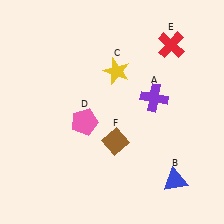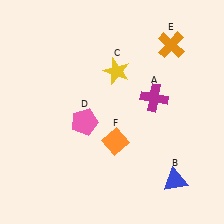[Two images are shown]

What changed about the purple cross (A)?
In Image 1, A is purple. In Image 2, it changed to magenta.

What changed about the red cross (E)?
In Image 1, E is red. In Image 2, it changed to orange.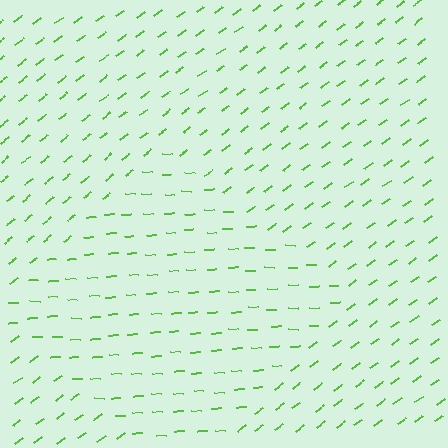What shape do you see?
I see a diamond.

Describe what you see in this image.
The image is filled with small lime line segments. A diamond region in the image has lines oriented differently from the surrounding lines, creating a visible texture boundary.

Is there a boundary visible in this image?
Yes, there is a texture boundary formed by a change in line orientation.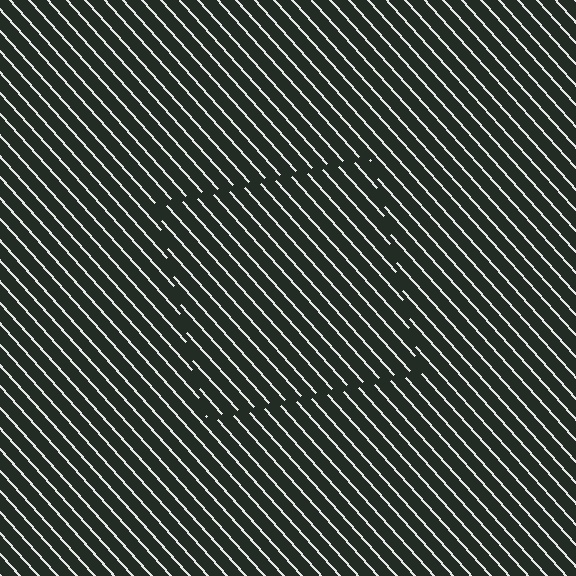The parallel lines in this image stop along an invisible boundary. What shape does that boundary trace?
An illusory square. The interior of the shape contains the same grating, shifted by half a period — the contour is defined by the phase discontinuity where line-ends from the inner and outer gratings abut.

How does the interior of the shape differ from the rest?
The interior of the shape contains the same grating, shifted by half a period — the contour is defined by the phase discontinuity where line-ends from the inner and outer gratings abut.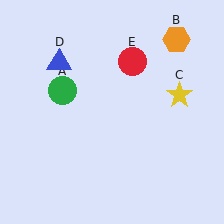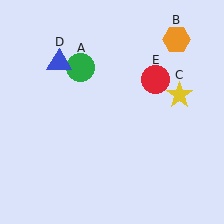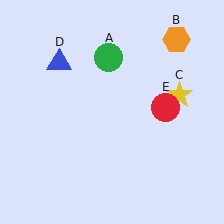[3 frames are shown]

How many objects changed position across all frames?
2 objects changed position: green circle (object A), red circle (object E).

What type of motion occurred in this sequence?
The green circle (object A), red circle (object E) rotated clockwise around the center of the scene.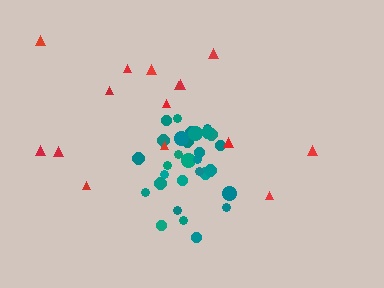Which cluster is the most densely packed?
Teal.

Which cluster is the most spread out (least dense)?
Red.